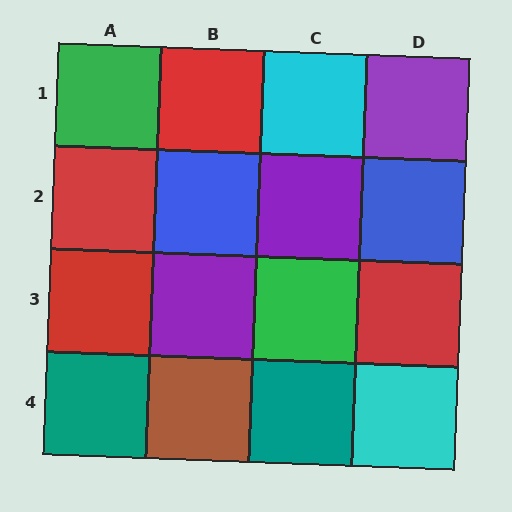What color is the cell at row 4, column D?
Cyan.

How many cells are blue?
2 cells are blue.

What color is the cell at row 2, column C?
Purple.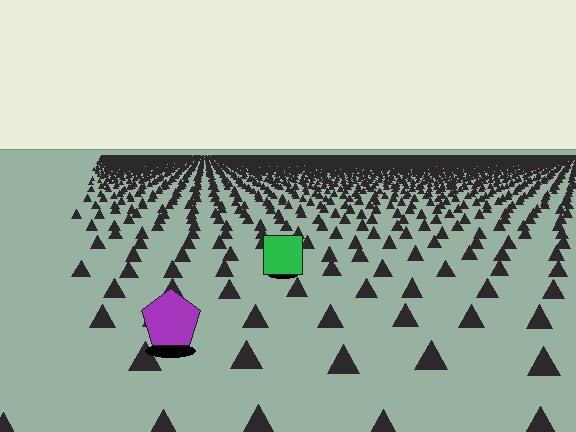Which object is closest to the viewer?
The purple pentagon is closest. The texture marks near it are larger and more spread out.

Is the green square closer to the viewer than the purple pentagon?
No. The purple pentagon is closer — you can tell from the texture gradient: the ground texture is coarser near it.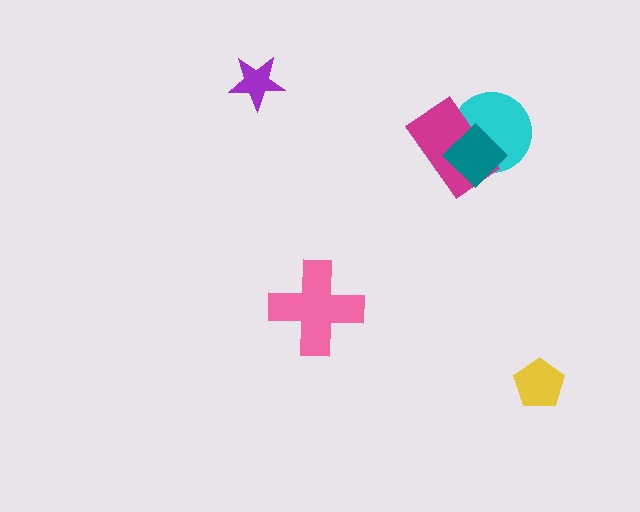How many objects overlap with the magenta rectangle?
2 objects overlap with the magenta rectangle.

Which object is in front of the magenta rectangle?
The teal diamond is in front of the magenta rectangle.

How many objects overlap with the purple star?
0 objects overlap with the purple star.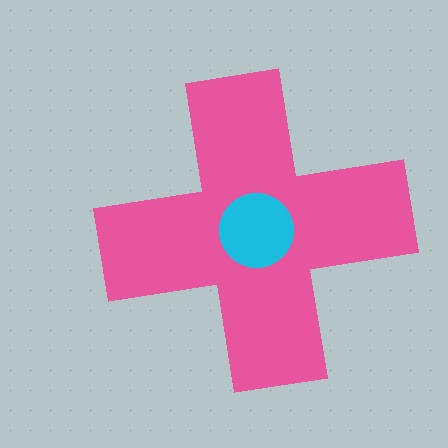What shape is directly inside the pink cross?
The cyan circle.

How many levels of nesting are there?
2.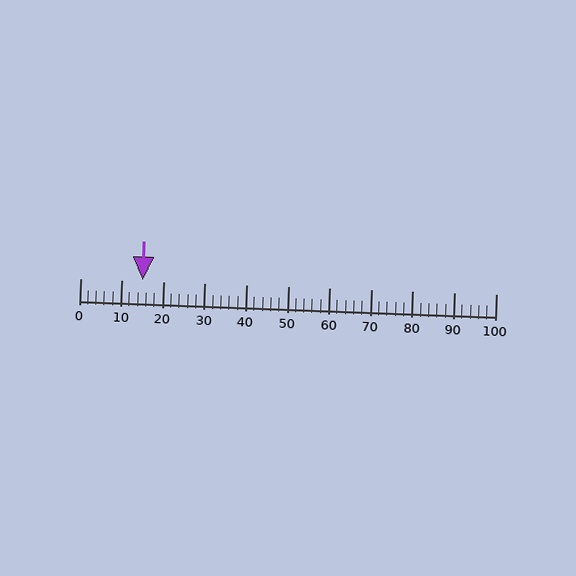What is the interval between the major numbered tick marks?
The major tick marks are spaced 10 units apart.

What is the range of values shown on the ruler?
The ruler shows values from 0 to 100.